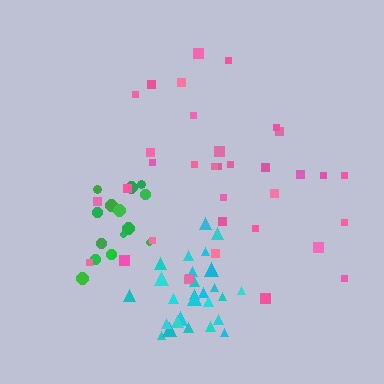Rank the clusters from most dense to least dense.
cyan, green, pink.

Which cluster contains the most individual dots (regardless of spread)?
Pink (35).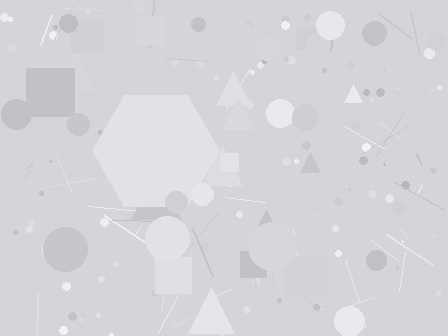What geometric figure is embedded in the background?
A hexagon is embedded in the background.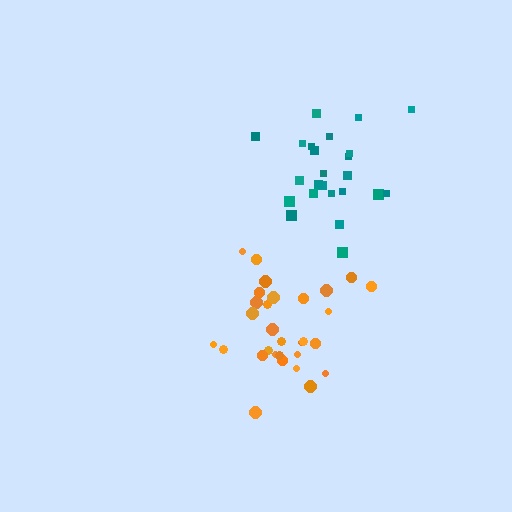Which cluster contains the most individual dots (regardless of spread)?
Orange (30).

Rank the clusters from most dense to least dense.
orange, teal.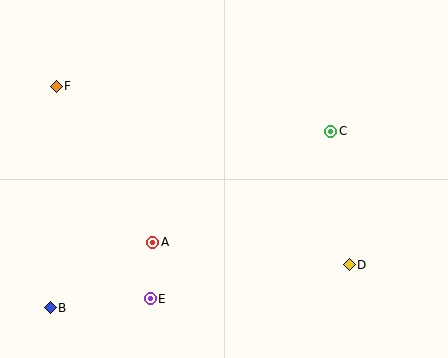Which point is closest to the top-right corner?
Point C is closest to the top-right corner.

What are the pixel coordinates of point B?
Point B is at (50, 308).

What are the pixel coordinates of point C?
Point C is at (331, 131).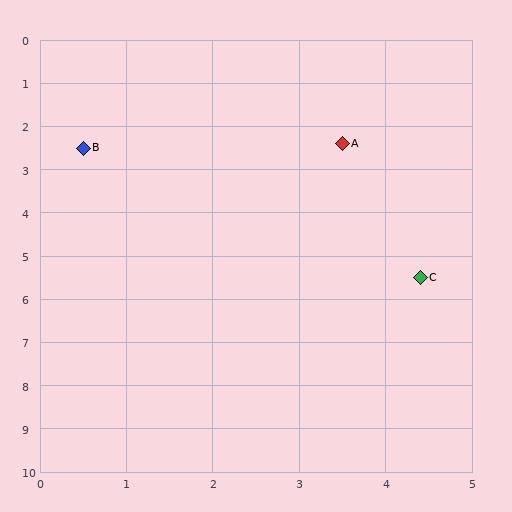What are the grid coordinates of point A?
Point A is at approximately (3.5, 2.4).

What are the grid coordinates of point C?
Point C is at approximately (4.4, 5.5).